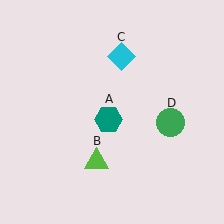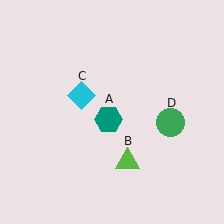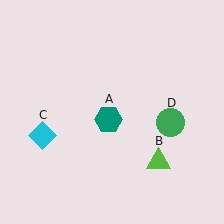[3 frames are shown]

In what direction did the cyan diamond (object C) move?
The cyan diamond (object C) moved down and to the left.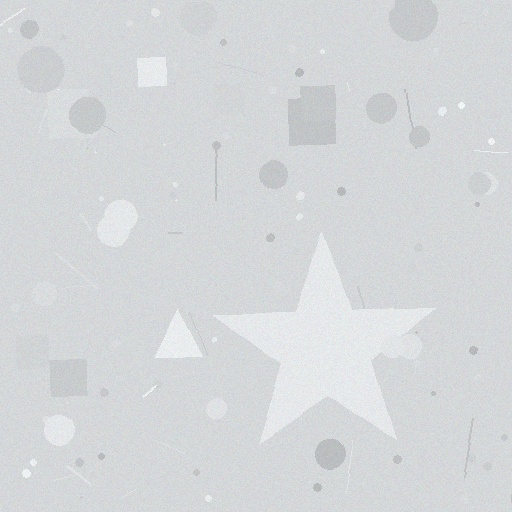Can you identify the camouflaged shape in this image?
The camouflaged shape is a star.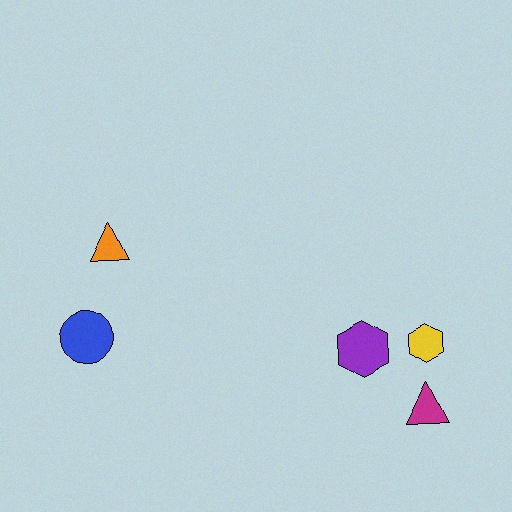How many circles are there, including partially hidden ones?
There is 1 circle.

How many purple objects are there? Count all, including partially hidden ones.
There is 1 purple object.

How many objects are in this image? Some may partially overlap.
There are 5 objects.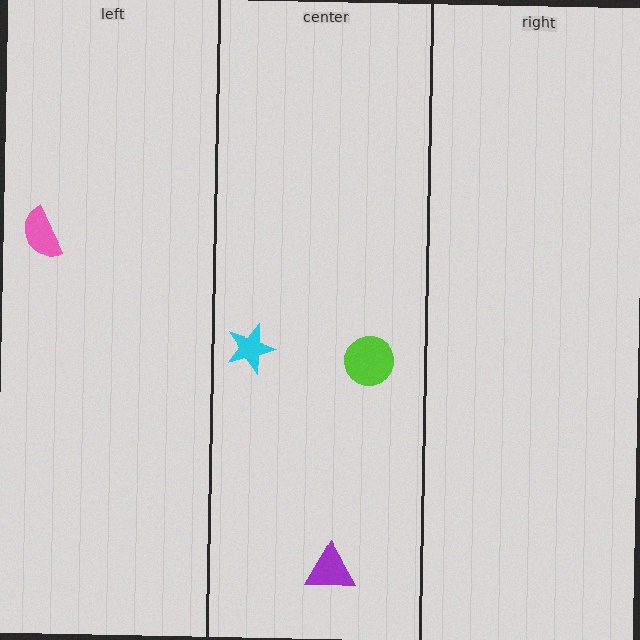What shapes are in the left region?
The pink semicircle.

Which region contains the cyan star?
The center region.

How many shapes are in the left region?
1.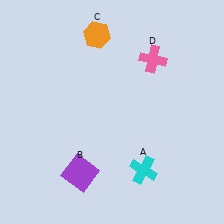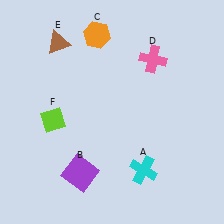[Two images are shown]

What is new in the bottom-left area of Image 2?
A lime diamond (F) was added in the bottom-left area of Image 2.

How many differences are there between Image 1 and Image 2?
There are 2 differences between the two images.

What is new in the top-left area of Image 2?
A brown triangle (E) was added in the top-left area of Image 2.